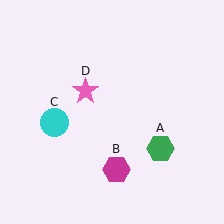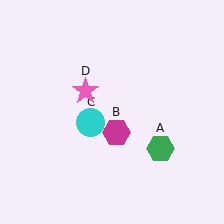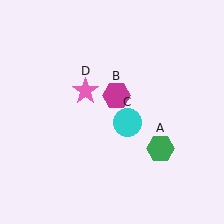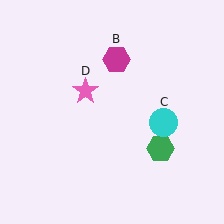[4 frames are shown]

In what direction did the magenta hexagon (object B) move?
The magenta hexagon (object B) moved up.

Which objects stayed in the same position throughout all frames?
Green hexagon (object A) and pink star (object D) remained stationary.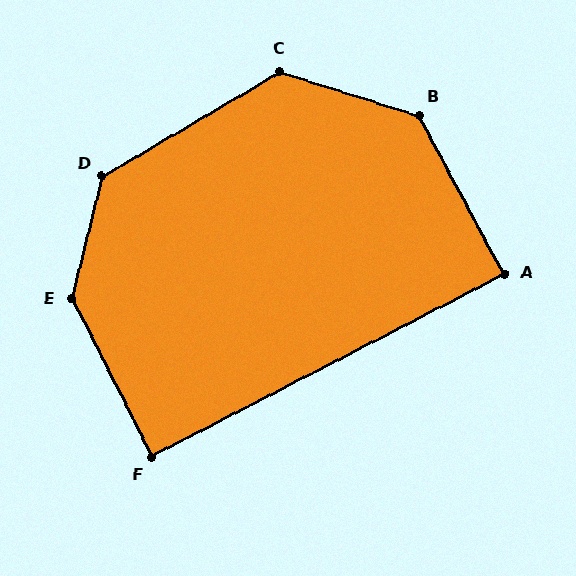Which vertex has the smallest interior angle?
A, at approximately 89 degrees.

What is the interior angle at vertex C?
Approximately 132 degrees (obtuse).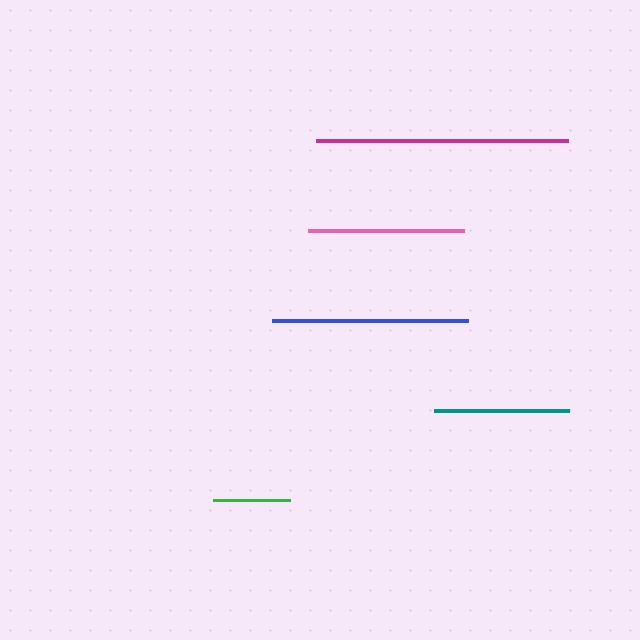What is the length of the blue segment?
The blue segment is approximately 195 pixels long.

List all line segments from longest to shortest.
From longest to shortest: magenta, blue, pink, teal, green.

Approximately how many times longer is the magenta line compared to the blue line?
The magenta line is approximately 1.3 times the length of the blue line.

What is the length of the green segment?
The green segment is approximately 77 pixels long.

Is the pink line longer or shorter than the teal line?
The pink line is longer than the teal line.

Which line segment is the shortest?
The green line is the shortest at approximately 77 pixels.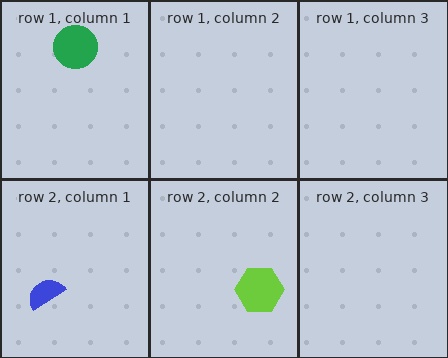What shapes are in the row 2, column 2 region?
The lime hexagon.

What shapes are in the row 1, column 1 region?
The green circle.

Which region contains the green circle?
The row 1, column 1 region.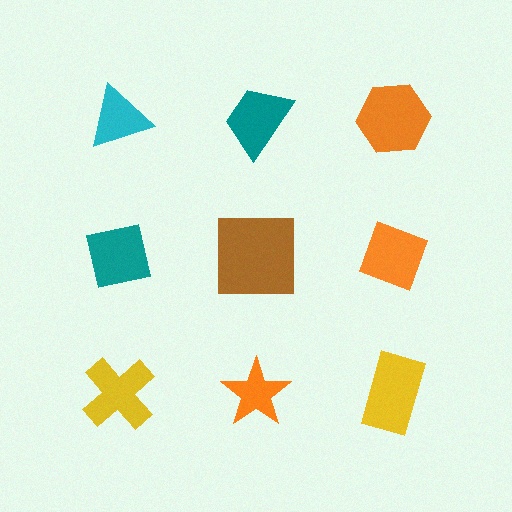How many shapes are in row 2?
3 shapes.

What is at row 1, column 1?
A cyan triangle.